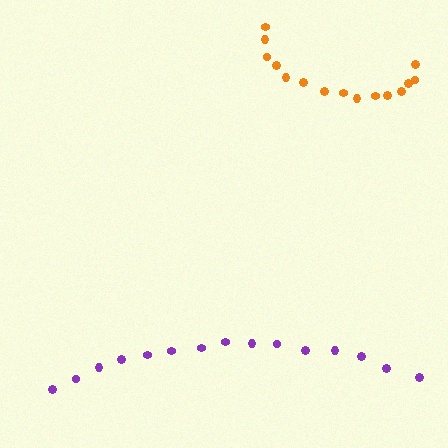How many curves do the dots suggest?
There are 2 distinct paths.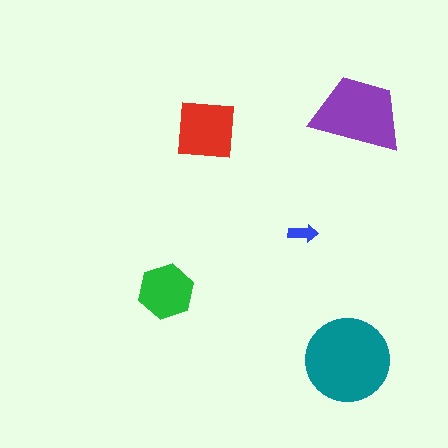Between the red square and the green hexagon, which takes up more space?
The red square.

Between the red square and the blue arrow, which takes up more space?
The red square.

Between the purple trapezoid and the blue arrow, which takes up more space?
The purple trapezoid.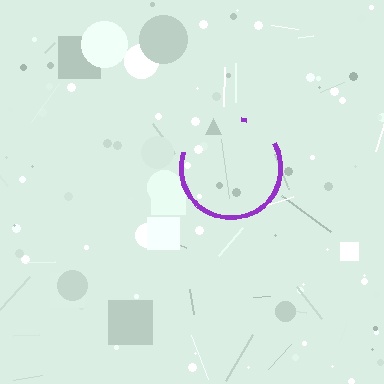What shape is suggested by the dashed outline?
The dashed outline suggests a circle.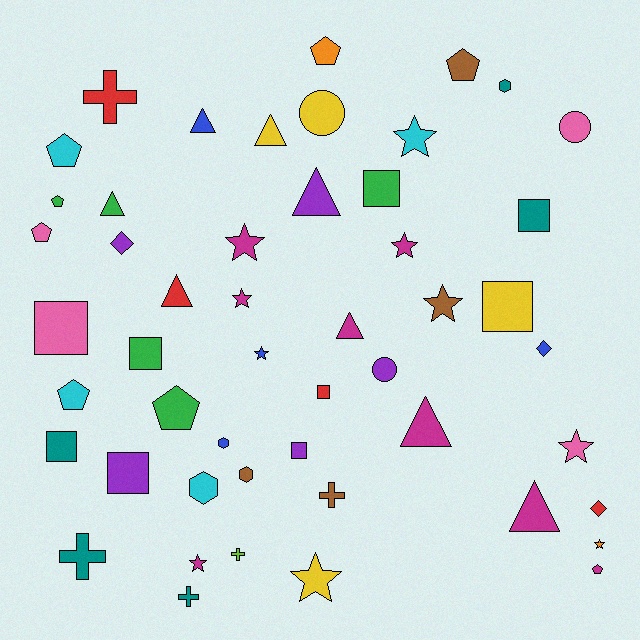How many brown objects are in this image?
There are 4 brown objects.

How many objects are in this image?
There are 50 objects.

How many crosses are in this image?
There are 5 crosses.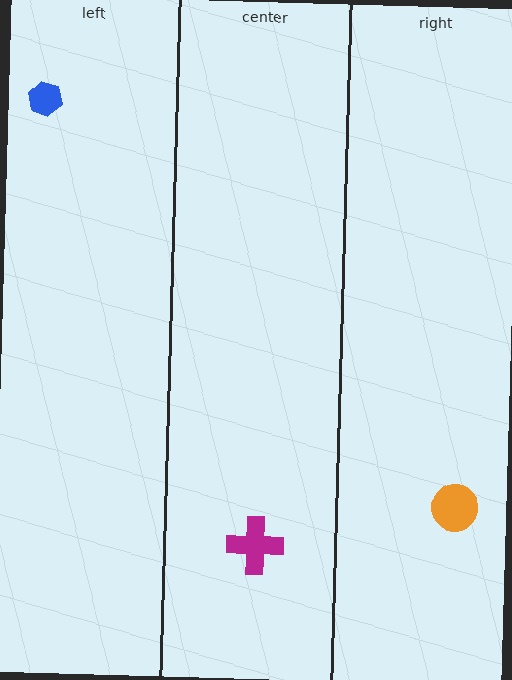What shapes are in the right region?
The orange circle.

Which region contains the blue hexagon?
The left region.